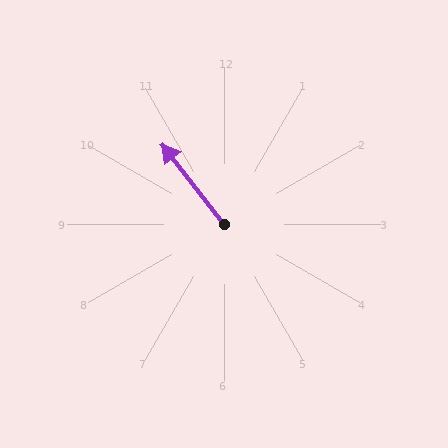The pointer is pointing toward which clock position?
Roughly 11 o'clock.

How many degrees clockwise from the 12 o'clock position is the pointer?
Approximately 322 degrees.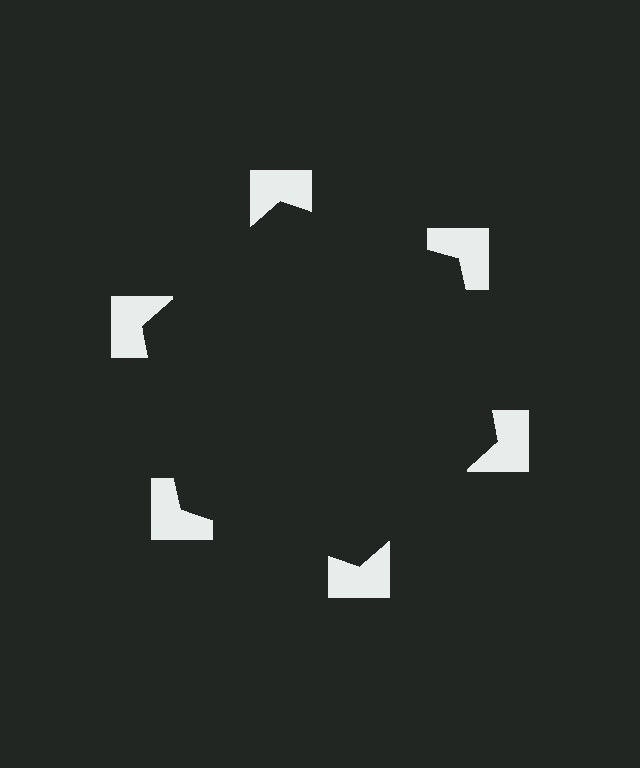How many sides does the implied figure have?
6 sides.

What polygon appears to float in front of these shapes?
An illusory hexagon — its edges are inferred from the aligned wedge cuts in the notched squares, not physically drawn.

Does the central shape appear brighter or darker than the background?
It typically appears slightly darker than the background, even though no actual brightness change is drawn.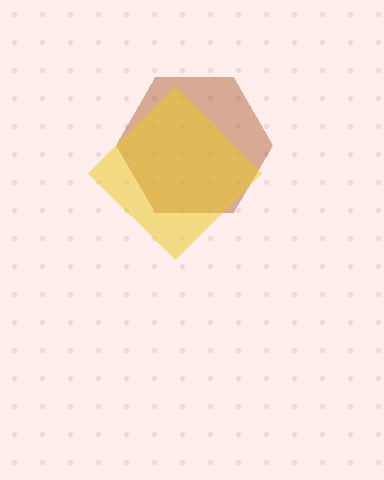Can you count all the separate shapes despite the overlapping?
Yes, there are 2 separate shapes.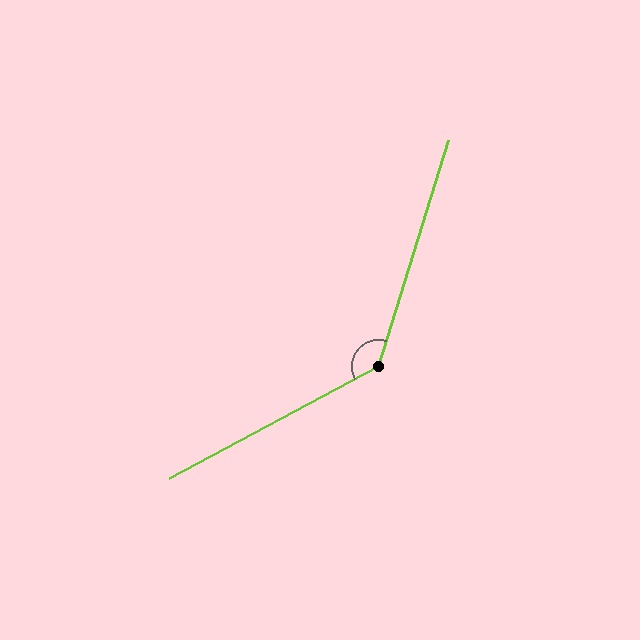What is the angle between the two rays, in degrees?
Approximately 136 degrees.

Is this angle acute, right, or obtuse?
It is obtuse.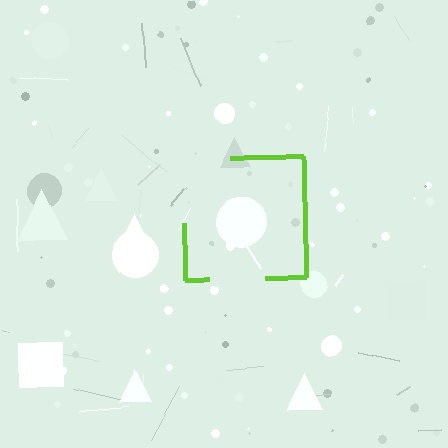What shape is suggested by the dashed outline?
The dashed outline suggests a square.